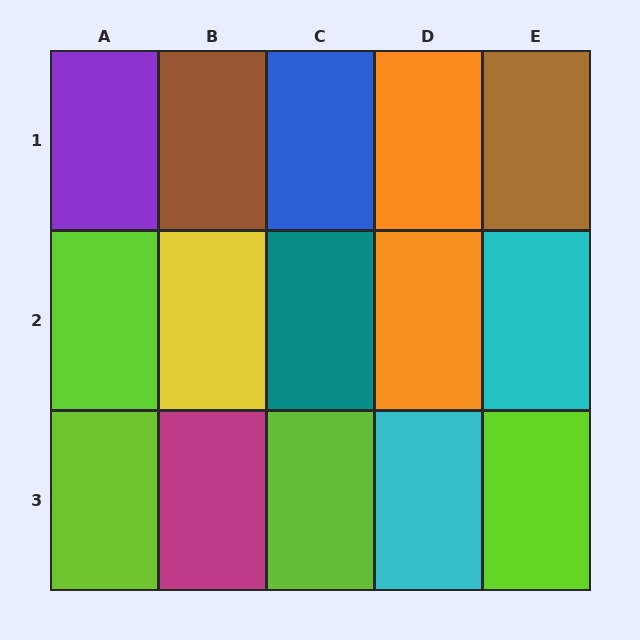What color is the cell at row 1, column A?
Purple.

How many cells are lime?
4 cells are lime.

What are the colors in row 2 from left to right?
Lime, yellow, teal, orange, cyan.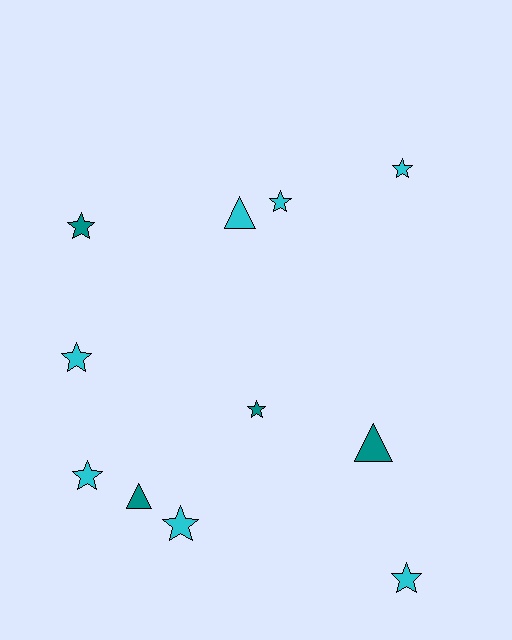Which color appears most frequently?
Cyan, with 7 objects.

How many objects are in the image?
There are 11 objects.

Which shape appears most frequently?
Star, with 8 objects.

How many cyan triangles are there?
There is 1 cyan triangle.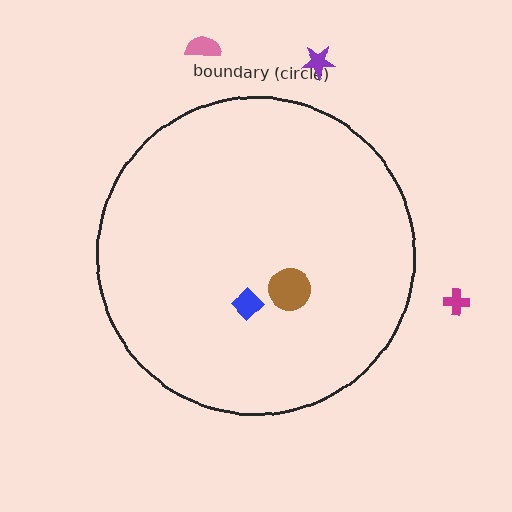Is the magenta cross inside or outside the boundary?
Outside.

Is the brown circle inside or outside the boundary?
Inside.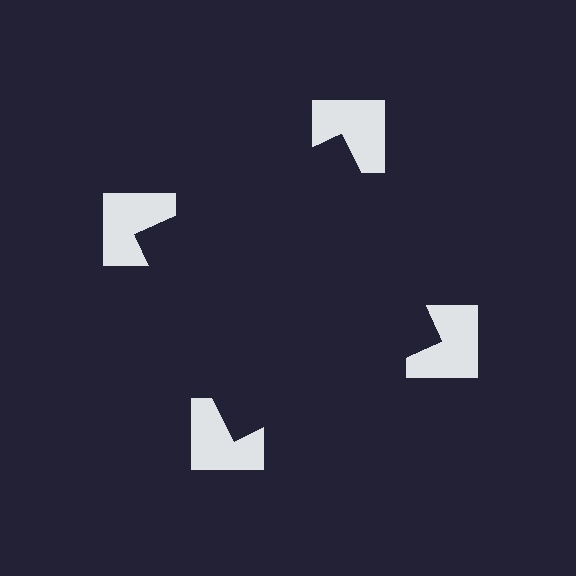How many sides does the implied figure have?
4 sides.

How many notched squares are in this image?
There are 4 — one at each vertex of the illusory square.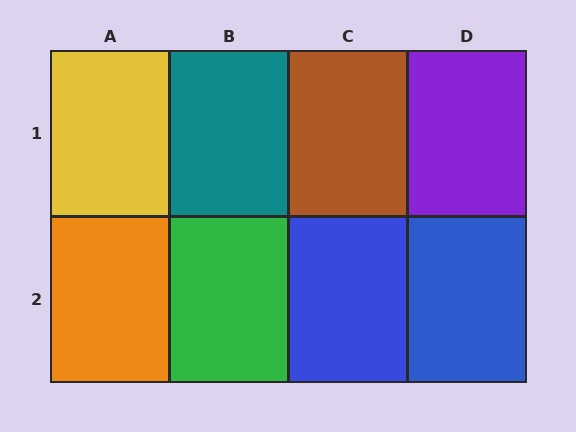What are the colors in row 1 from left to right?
Yellow, teal, brown, purple.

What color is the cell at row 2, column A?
Orange.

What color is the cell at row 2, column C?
Blue.